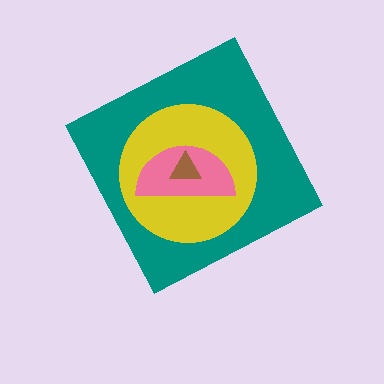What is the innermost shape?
The brown triangle.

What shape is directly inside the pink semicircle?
The brown triangle.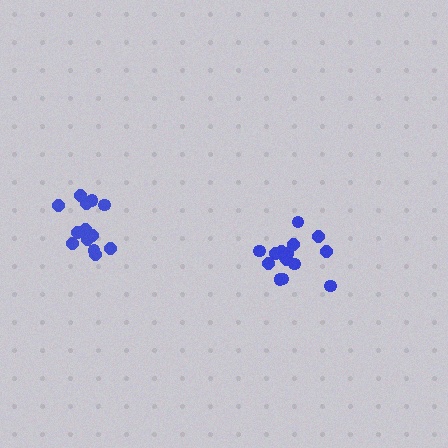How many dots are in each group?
Group 1: 15 dots, Group 2: 13 dots (28 total).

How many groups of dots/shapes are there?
There are 2 groups.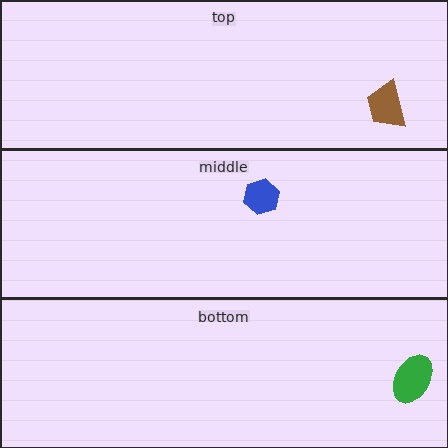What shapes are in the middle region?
The blue hexagon.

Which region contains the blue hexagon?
The middle region.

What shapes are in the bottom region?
The green ellipse.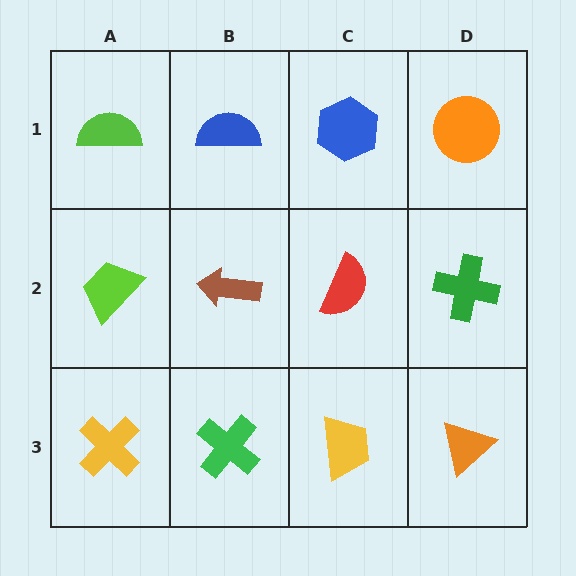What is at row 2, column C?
A red semicircle.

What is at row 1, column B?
A blue semicircle.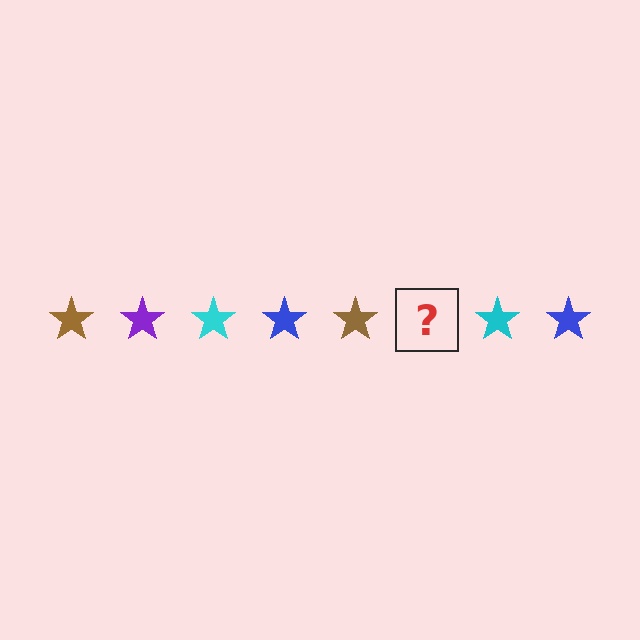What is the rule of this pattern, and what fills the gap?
The rule is that the pattern cycles through brown, purple, cyan, blue stars. The gap should be filled with a purple star.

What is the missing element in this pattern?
The missing element is a purple star.